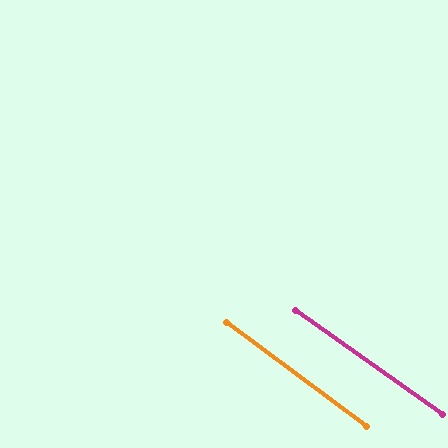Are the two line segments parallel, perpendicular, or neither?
Parallel — their directions differ by only 1.7°.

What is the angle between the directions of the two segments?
Approximately 2 degrees.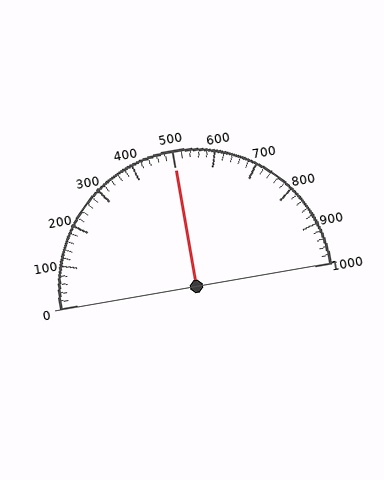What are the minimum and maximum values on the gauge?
The gauge ranges from 0 to 1000.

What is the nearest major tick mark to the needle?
The nearest major tick mark is 500.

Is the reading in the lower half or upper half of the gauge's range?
The reading is in the upper half of the range (0 to 1000).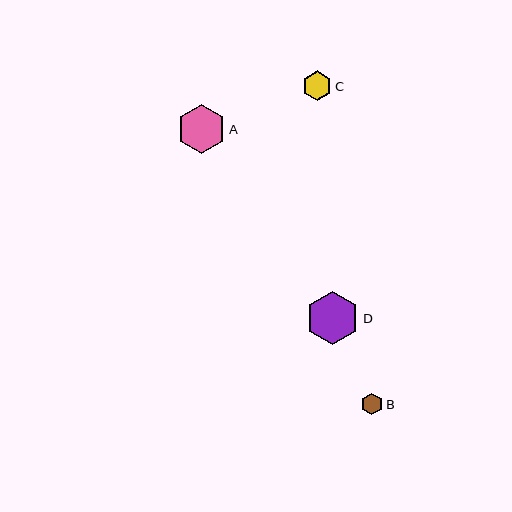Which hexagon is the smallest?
Hexagon B is the smallest with a size of approximately 21 pixels.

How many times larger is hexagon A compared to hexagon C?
Hexagon A is approximately 1.6 times the size of hexagon C.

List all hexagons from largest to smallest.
From largest to smallest: D, A, C, B.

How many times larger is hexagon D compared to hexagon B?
Hexagon D is approximately 2.5 times the size of hexagon B.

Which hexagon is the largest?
Hexagon D is the largest with a size of approximately 54 pixels.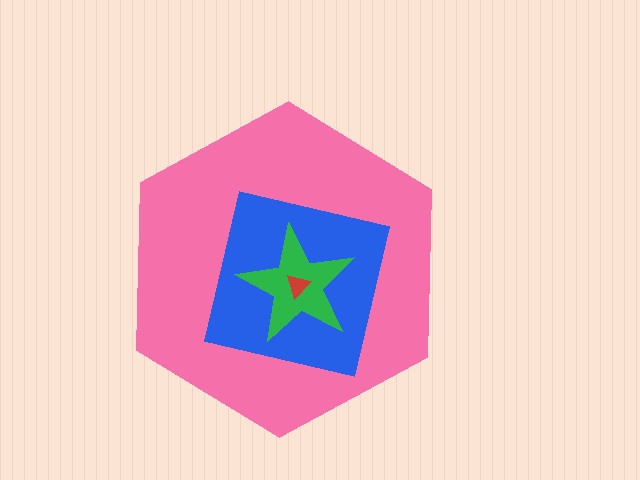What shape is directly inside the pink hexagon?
The blue square.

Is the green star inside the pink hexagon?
Yes.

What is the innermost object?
The red triangle.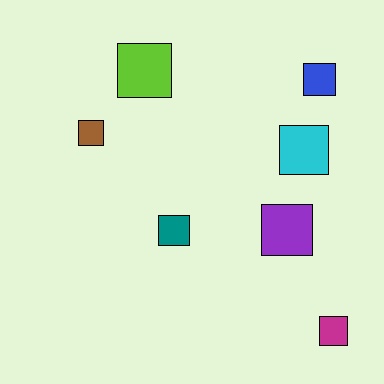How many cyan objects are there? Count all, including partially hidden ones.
There is 1 cyan object.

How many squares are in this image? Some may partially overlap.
There are 7 squares.